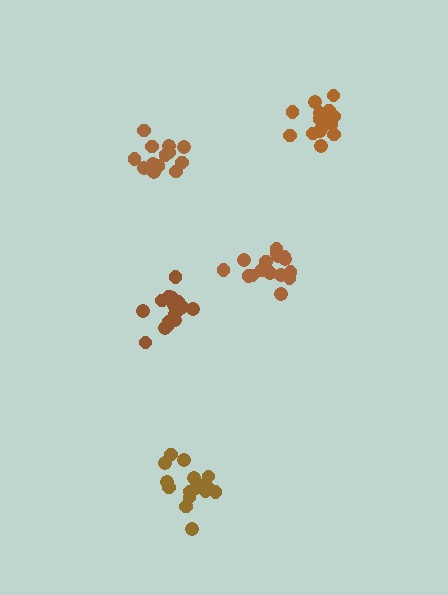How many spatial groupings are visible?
There are 5 spatial groupings.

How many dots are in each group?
Group 1: 15 dots, Group 2: 14 dots, Group 3: 16 dots, Group 4: 19 dots, Group 5: 17 dots (81 total).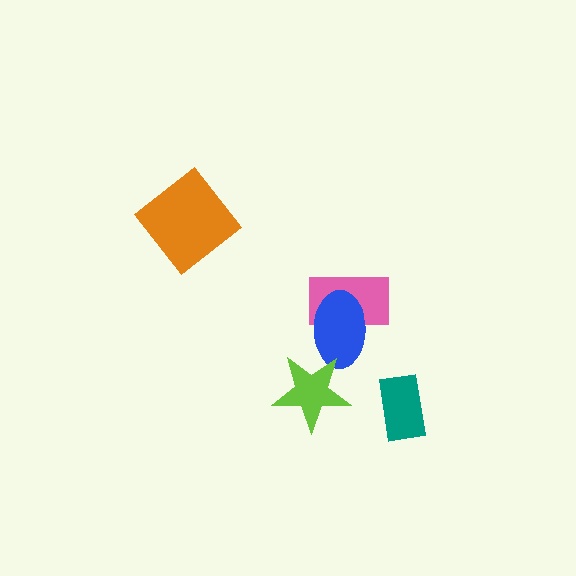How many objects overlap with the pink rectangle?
1 object overlaps with the pink rectangle.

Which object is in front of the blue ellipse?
The lime star is in front of the blue ellipse.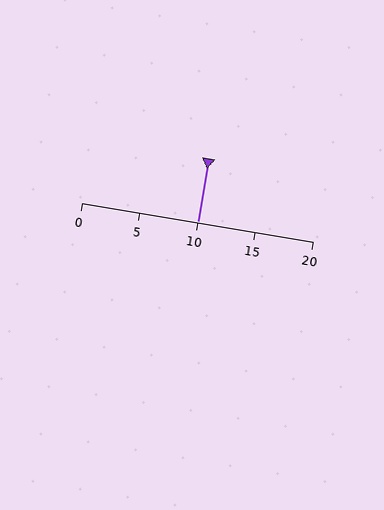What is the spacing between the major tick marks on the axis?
The major ticks are spaced 5 apart.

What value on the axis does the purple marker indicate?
The marker indicates approximately 10.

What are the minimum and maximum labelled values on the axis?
The axis runs from 0 to 20.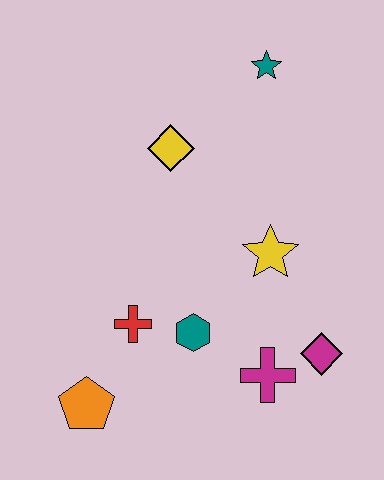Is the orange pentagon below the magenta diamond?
Yes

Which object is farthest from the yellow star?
The orange pentagon is farthest from the yellow star.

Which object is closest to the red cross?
The teal hexagon is closest to the red cross.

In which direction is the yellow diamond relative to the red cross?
The yellow diamond is above the red cross.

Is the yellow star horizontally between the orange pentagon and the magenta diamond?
Yes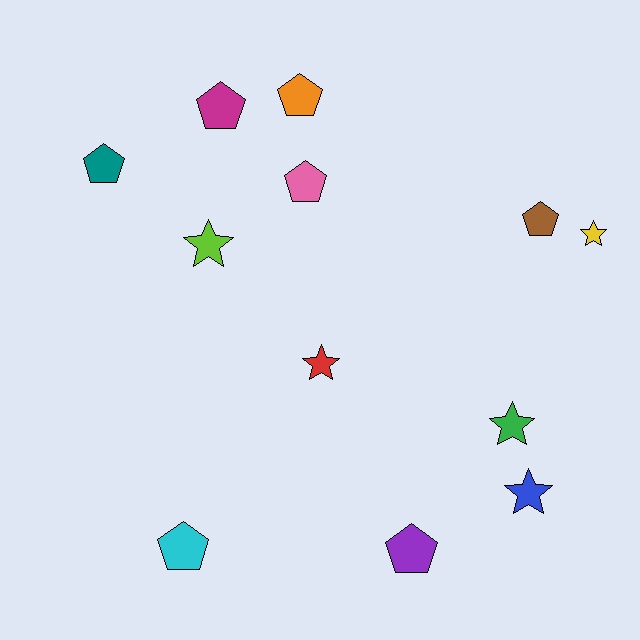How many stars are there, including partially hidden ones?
There are 5 stars.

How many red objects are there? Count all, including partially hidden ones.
There is 1 red object.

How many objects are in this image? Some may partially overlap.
There are 12 objects.